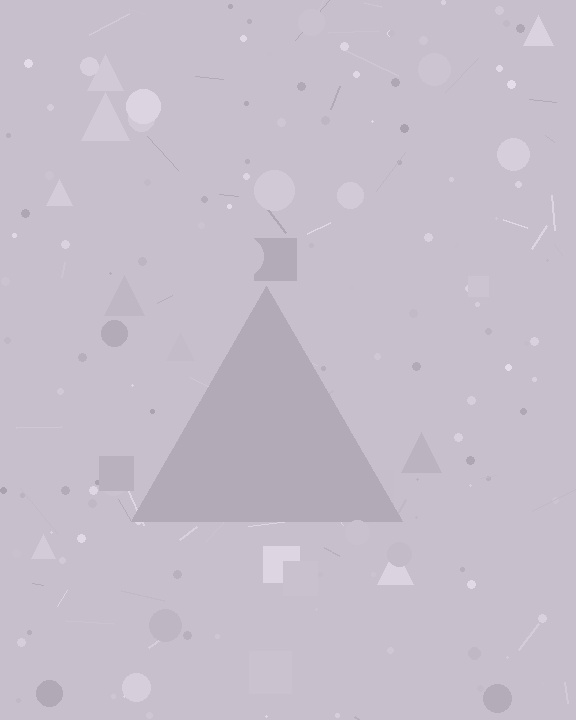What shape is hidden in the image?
A triangle is hidden in the image.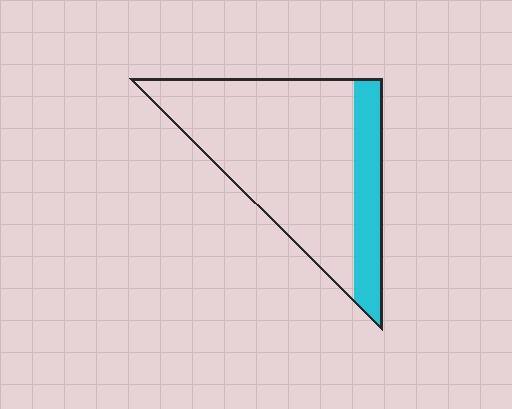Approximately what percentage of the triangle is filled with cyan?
Approximately 20%.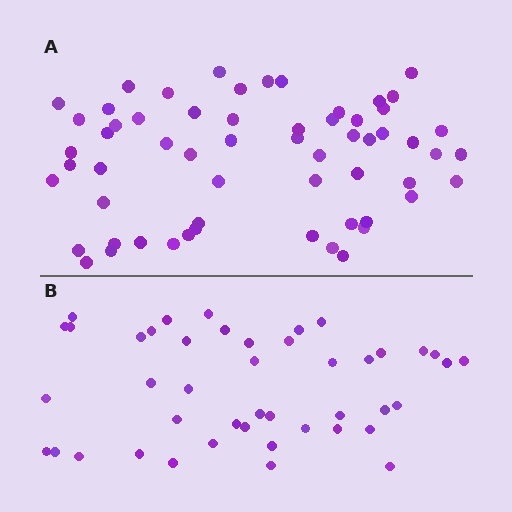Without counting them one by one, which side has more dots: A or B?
Region A (the top region) has more dots.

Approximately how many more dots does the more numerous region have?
Region A has approximately 15 more dots than region B.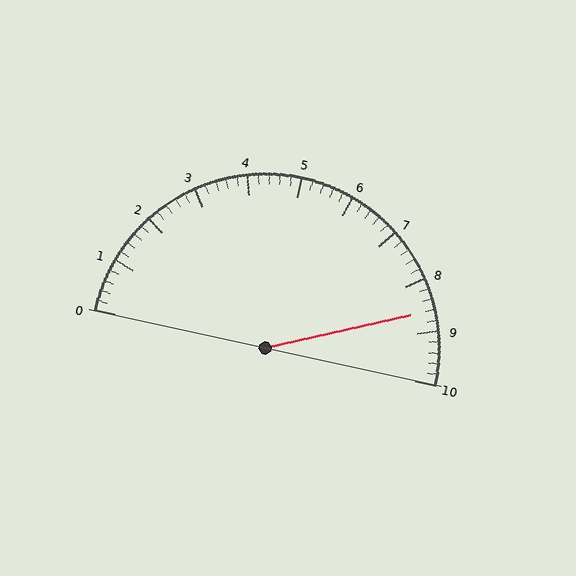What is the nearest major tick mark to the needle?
The nearest major tick mark is 9.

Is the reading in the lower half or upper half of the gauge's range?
The reading is in the upper half of the range (0 to 10).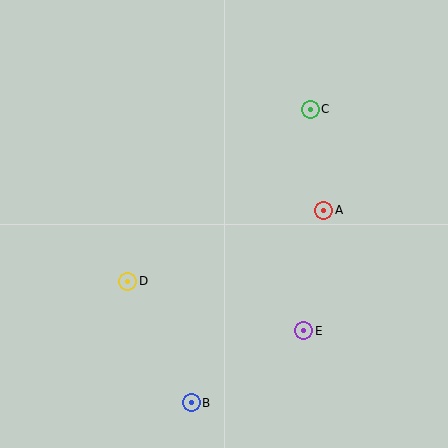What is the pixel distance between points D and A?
The distance between D and A is 209 pixels.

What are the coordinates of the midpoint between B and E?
The midpoint between B and E is at (248, 367).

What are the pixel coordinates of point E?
Point E is at (304, 331).